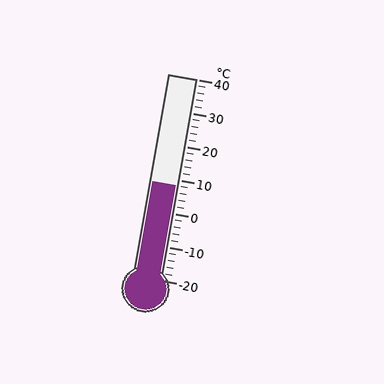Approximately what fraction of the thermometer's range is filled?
The thermometer is filled to approximately 45% of its range.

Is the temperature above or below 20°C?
The temperature is below 20°C.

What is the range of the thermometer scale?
The thermometer scale ranges from -20°C to 40°C.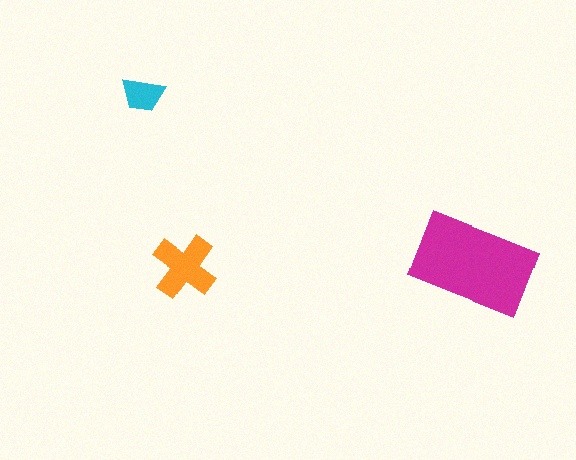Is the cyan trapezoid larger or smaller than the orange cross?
Smaller.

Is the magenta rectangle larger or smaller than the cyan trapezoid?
Larger.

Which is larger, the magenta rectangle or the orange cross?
The magenta rectangle.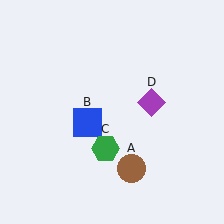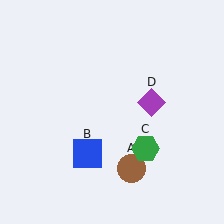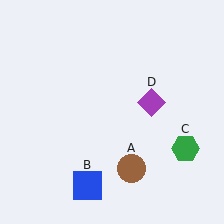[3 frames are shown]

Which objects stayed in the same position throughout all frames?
Brown circle (object A) and purple diamond (object D) remained stationary.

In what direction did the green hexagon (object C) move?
The green hexagon (object C) moved right.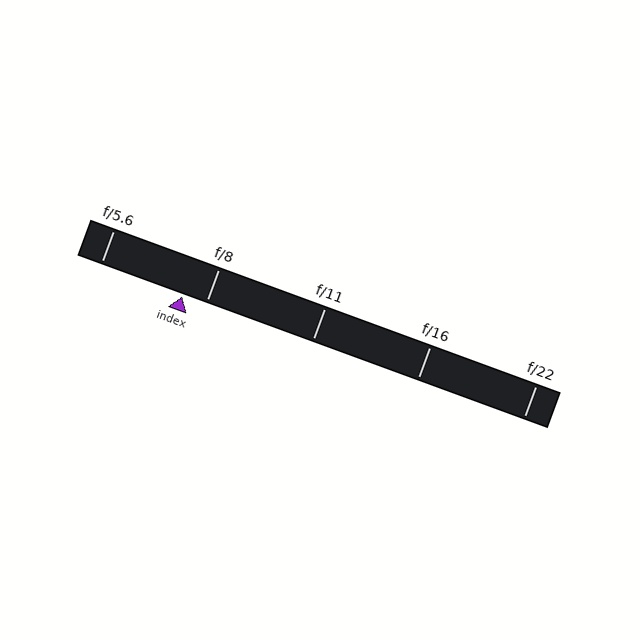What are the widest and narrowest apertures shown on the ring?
The widest aperture shown is f/5.6 and the narrowest is f/22.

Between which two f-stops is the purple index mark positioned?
The index mark is between f/5.6 and f/8.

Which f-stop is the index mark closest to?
The index mark is closest to f/8.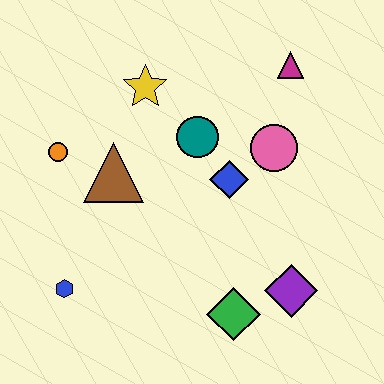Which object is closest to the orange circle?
The brown triangle is closest to the orange circle.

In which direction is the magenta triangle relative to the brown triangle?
The magenta triangle is to the right of the brown triangle.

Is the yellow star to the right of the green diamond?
No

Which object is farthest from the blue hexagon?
The magenta triangle is farthest from the blue hexagon.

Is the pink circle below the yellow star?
Yes